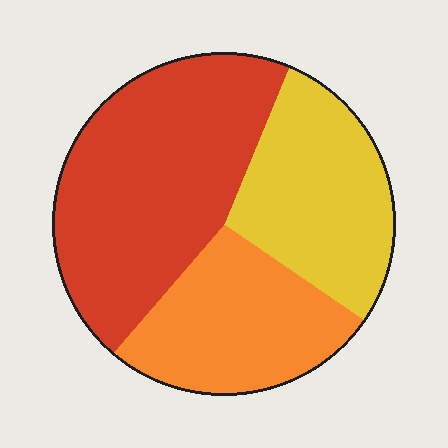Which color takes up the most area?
Red, at roughly 45%.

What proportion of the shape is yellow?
Yellow takes up about one quarter (1/4) of the shape.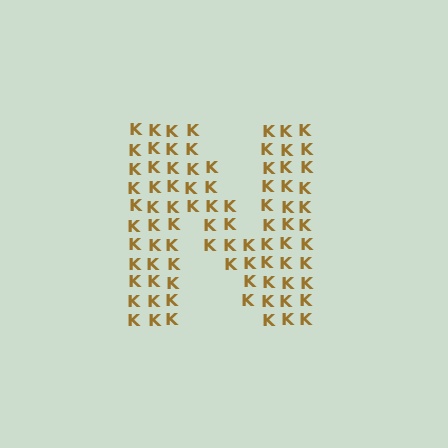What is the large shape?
The large shape is the letter N.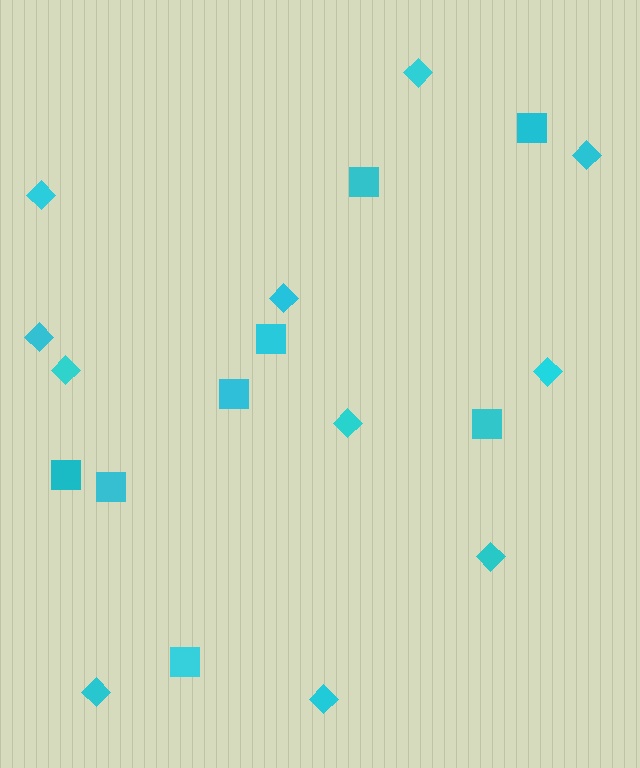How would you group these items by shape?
There are 2 groups: one group of diamonds (11) and one group of squares (8).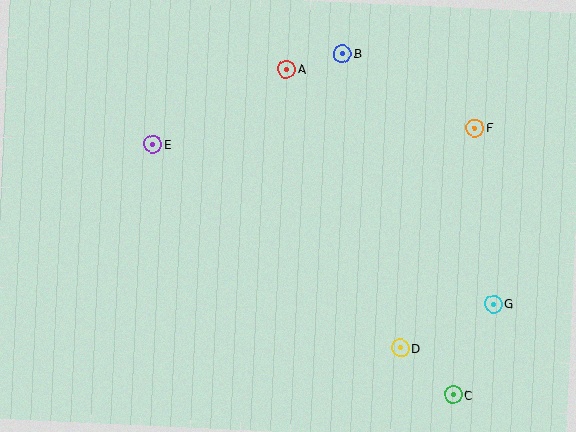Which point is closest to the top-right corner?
Point F is closest to the top-right corner.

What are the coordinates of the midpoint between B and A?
The midpoint between B and A is at (314, 61).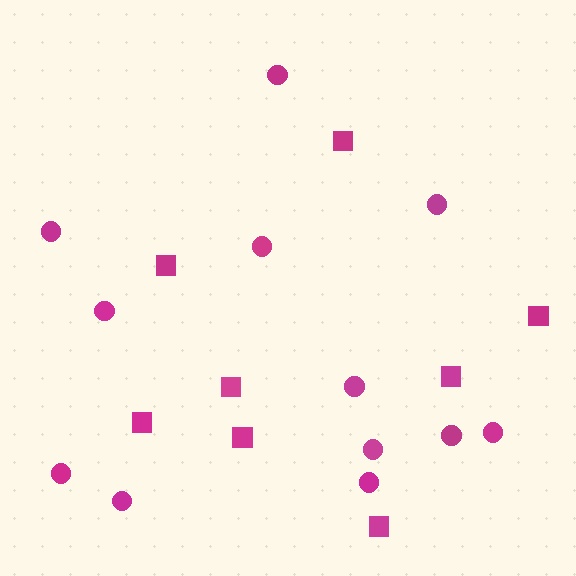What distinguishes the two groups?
There are 2 groups: one group of circles (12) and one group of squares (8).